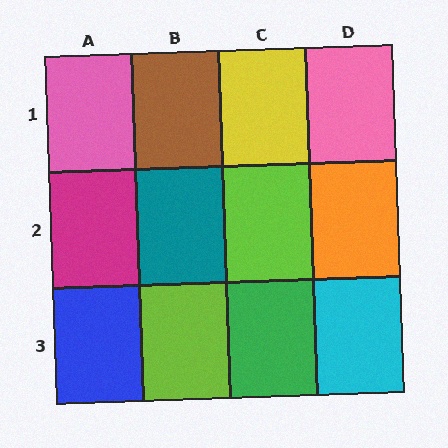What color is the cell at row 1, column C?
Yellow.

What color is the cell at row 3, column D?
Cyan.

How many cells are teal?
1 cell is teal.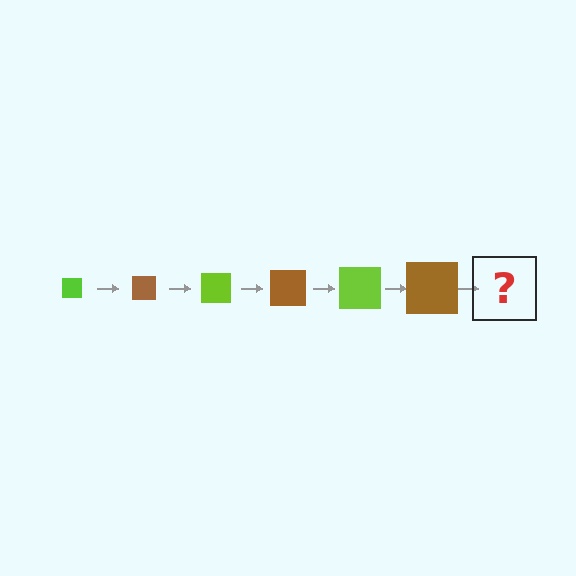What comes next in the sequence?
The next element should be a lime square, larger than the previous one.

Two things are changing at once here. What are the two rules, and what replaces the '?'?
The two rules are that the square grows larger each step and the color cycles through lime and brown. The '?' should be a lime square, larger than the previous one.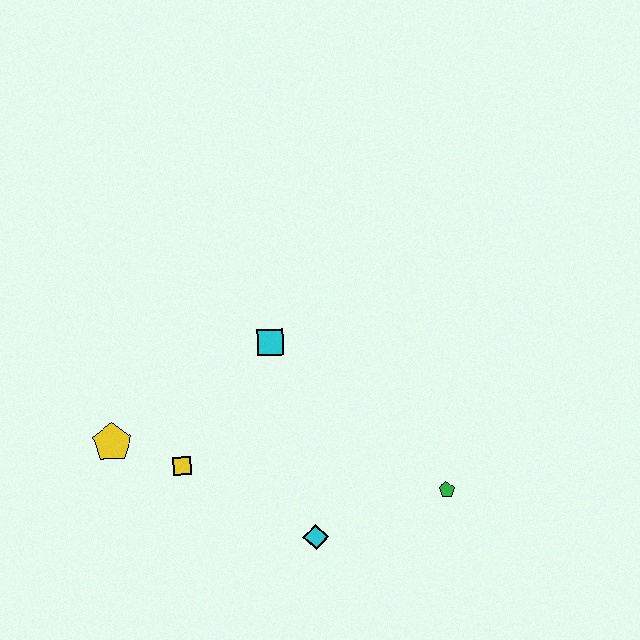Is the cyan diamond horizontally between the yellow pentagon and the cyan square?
No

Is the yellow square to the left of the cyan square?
Yes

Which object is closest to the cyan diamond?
The green pentagon is closest to the cyan diamond.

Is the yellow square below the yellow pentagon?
Yes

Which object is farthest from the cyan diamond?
The yellow pentagon is farthest from the cyan diamond.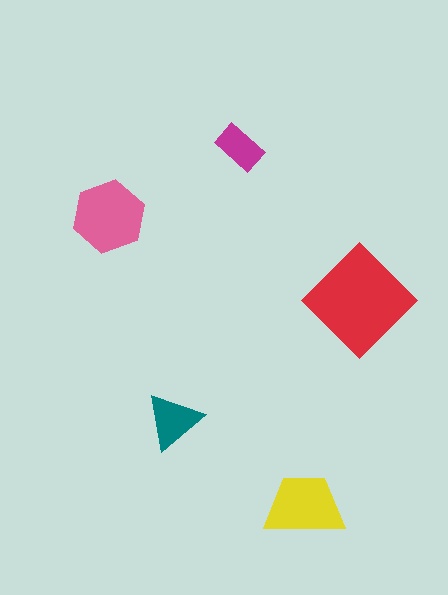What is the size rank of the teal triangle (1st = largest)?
4th.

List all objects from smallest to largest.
The magenta rectangle, the teal triangle, the yellow trapezoid, the pink hexagon, the red diamond.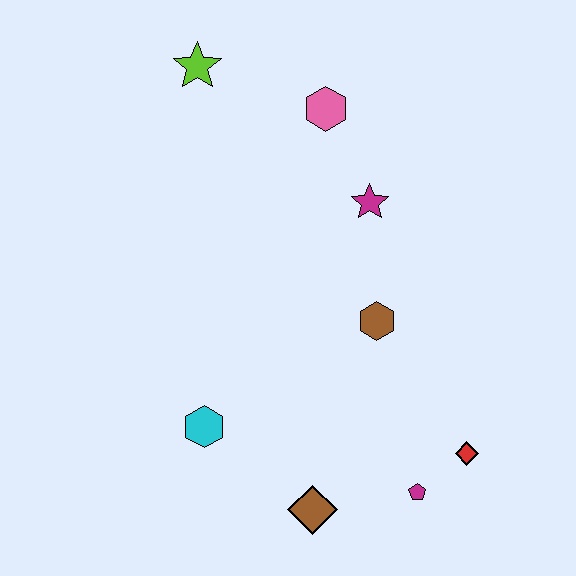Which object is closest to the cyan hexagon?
The brown diamond is closest to the cyan hexagon.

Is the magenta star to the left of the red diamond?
Yes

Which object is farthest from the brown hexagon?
The lime star is farthest from the brown hexagon.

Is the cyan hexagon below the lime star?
Yes